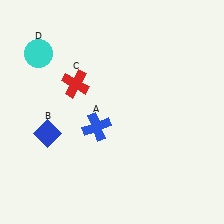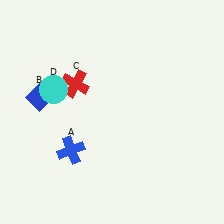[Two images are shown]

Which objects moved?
The objects that moved are: the blue cross (A), the blue diamond (B), the cyan circle (D).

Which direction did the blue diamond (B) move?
The blue diamond (B) moved up.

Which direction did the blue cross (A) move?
The blue cross (A) moved left.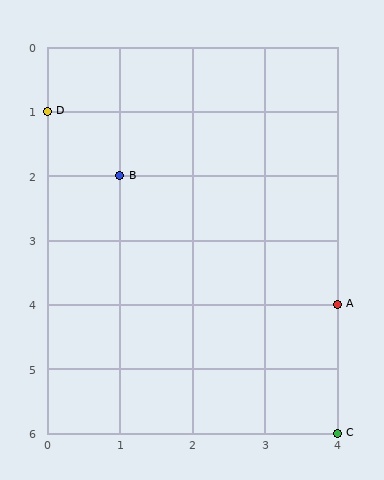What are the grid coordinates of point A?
Point A is at grid coordinates (4, 4).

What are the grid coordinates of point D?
Point D is at grid coordinates (0, 1).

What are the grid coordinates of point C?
Point C is at grid coordinates (4, 6).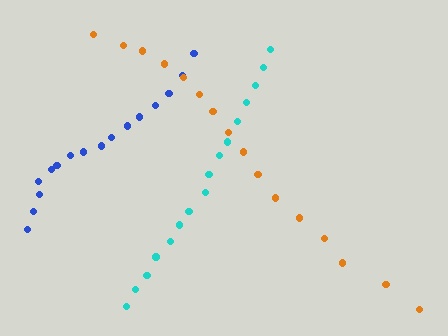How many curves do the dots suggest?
There are 3 distinct paths.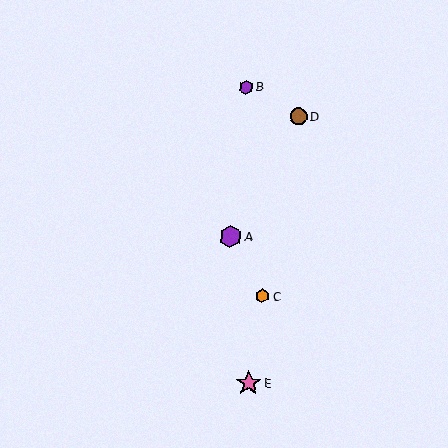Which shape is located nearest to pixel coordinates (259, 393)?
The pink star (labeled E) at (249, 383) is nearest to that location.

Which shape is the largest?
The pink star (labeled E) is the largest.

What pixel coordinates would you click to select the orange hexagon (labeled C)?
Click at (262, 296) to select the orange hexagon C.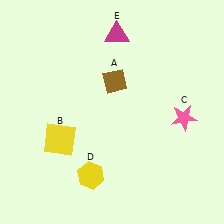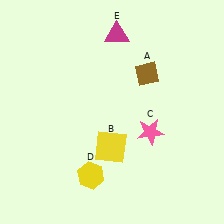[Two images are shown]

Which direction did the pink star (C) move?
The pink star (C) moved left.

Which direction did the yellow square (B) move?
The yellow square (B) moved right.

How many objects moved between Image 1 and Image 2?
3 objects moved between the two images.